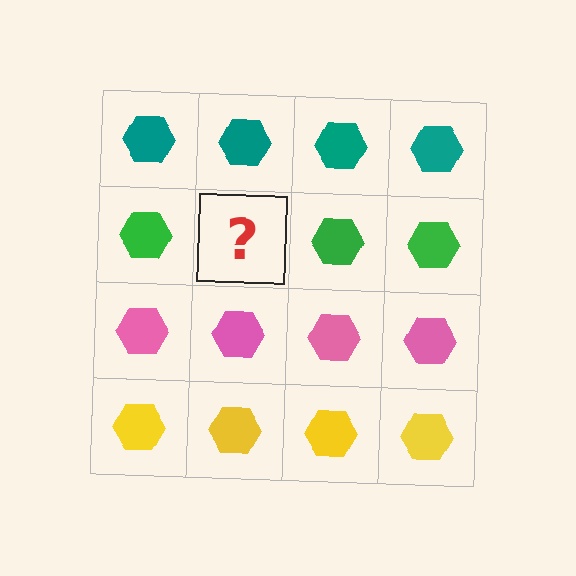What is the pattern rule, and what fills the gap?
The rule is that each row has a consistent color. The gap should be filled with a green hexagon.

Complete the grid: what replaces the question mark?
The question mark should be replaced with a green hexagon.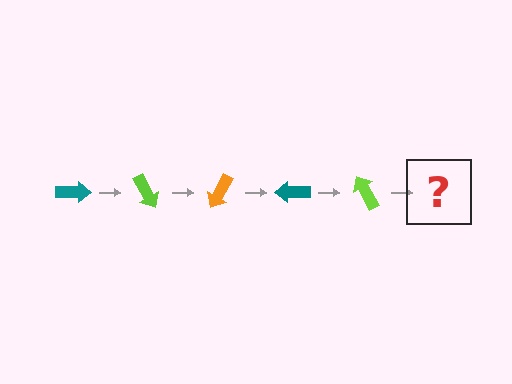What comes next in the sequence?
The next element should be an orange arrow, rotated 300 degrees from the start.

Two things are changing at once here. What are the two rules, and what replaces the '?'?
The two rules are that it rotates 60 degrees each step and the color cycles through teal, lime, and orange. The '?' should be an orange arrow, rotated 300 degrees from the start.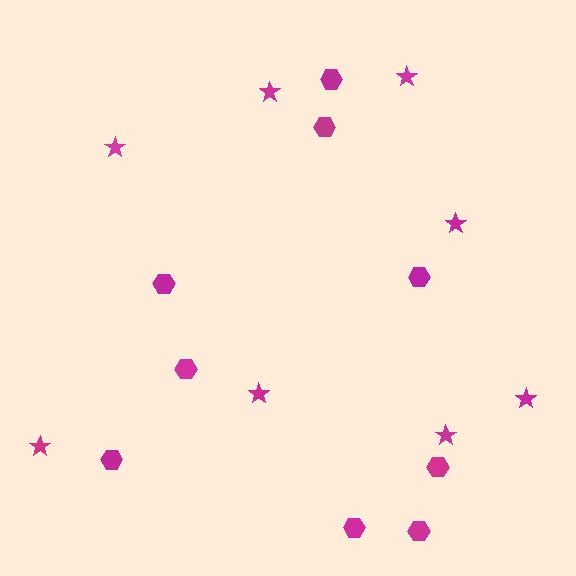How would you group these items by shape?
There are 2 groups: one group of hexagons (9) and one group of stars (8).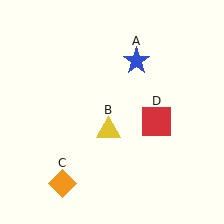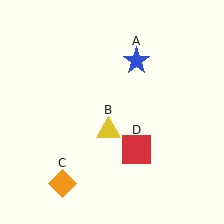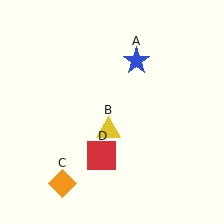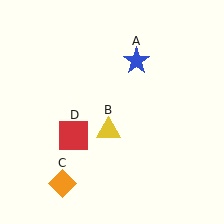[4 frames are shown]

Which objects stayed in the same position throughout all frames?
Blue star (object A) and yellow triangle (object B) and orange diamond (object C) remained stationary.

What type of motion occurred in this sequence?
The red square (object D) rotated clockwise around the center of the scene.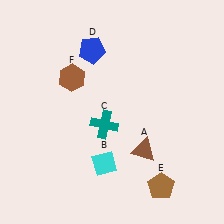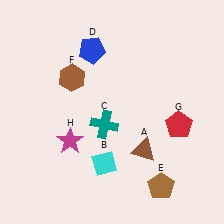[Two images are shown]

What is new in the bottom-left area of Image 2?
A magenta star (H) was added in the bottom-left area of Image 2.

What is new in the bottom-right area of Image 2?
A red pentagon (G) was added in the bottom-right area of Image 2.